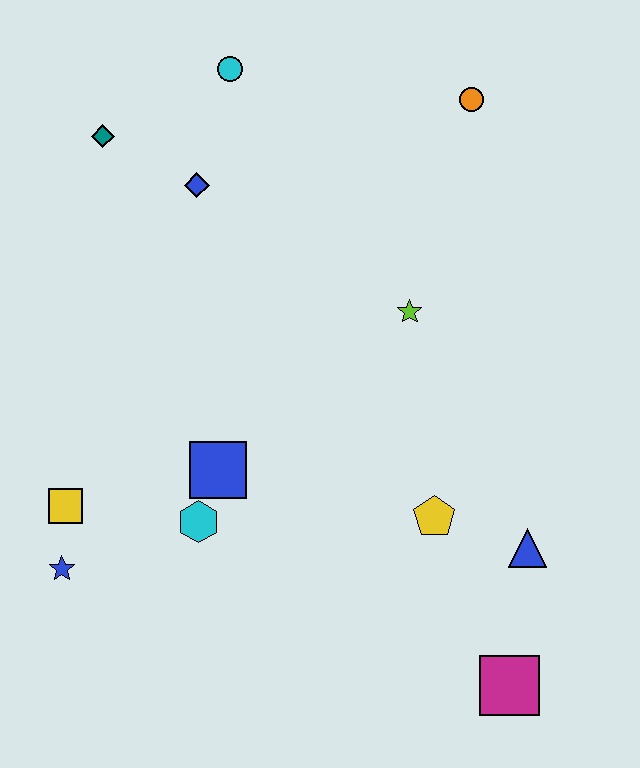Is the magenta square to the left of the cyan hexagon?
No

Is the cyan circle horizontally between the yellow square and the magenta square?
Yes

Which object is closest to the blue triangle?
The yellow pentagon is closest to the blue triangle.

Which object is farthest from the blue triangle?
The teal diamond is farthest from the blue triangle.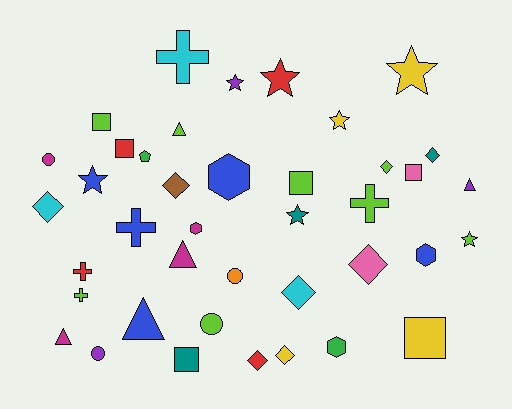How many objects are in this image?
There are 40 objects.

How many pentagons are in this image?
There is 1 pentagon.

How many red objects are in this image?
There are 4 red objects.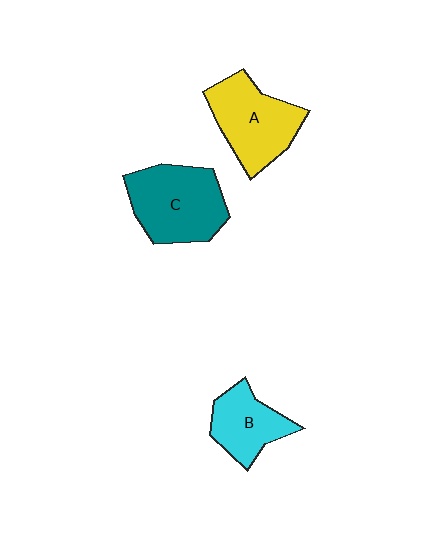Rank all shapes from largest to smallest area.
From largest to smallest: C (teal), A (yellow), B (cyan).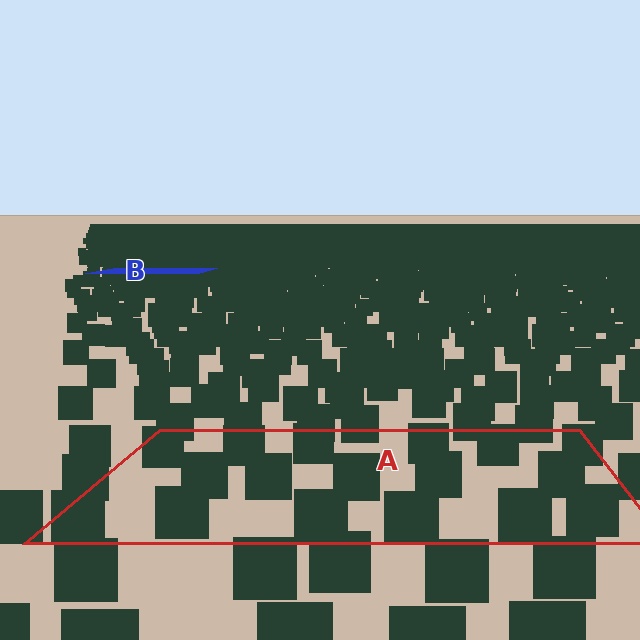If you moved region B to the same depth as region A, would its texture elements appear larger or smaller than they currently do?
They would appear larger. At a closer depth, the same texture elements are projected at a bigger on-screen size.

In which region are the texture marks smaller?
The texture marks are smaller in region B, because it is farther away.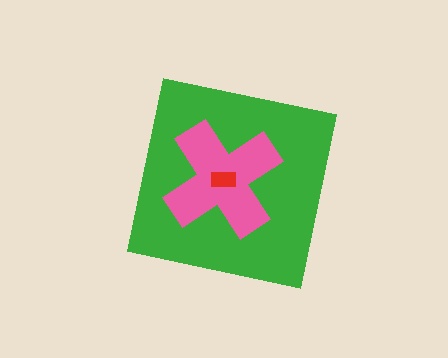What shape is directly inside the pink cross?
The red rectangle.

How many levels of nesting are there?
3.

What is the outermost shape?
The green square.